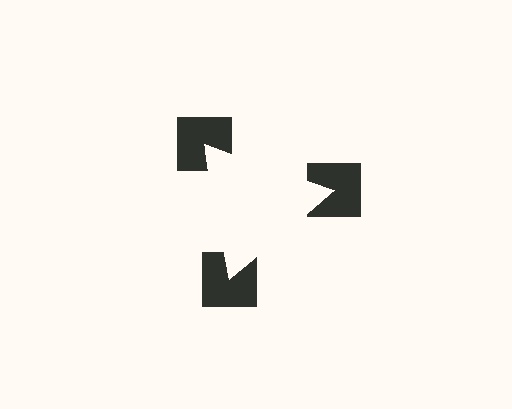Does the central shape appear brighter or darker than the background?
It typically appears slightly brighter than the background, even though no actual brightness change is drawn.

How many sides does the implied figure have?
3 sides.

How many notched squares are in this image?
There are 3 — one at each vertex of the illusory triangle.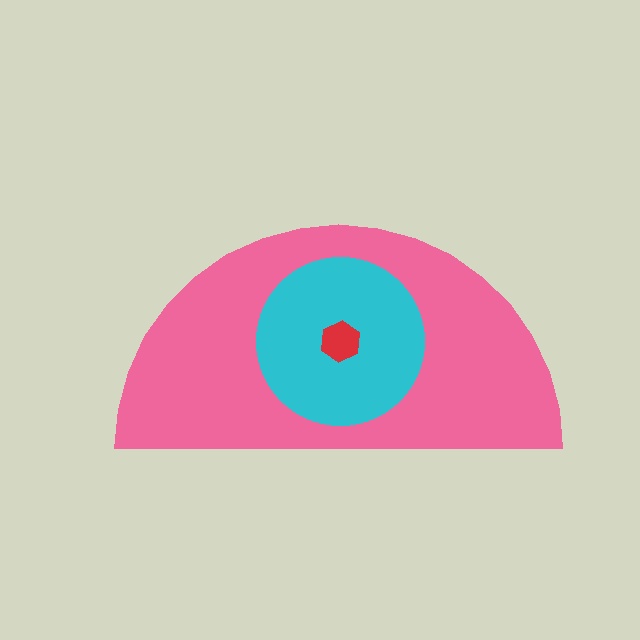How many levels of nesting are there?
3.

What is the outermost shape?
The pink semicircle.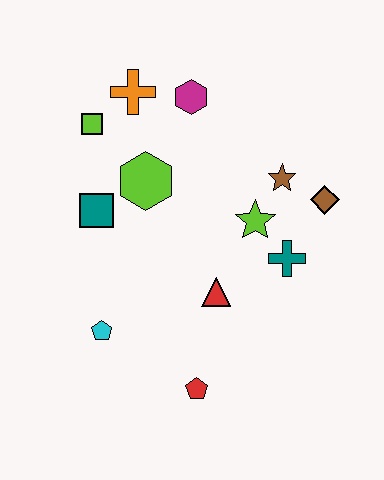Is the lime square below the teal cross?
No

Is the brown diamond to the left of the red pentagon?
No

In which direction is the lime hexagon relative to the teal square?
The lime hexagon is to the right of the teal square.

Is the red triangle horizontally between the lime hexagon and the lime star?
Yes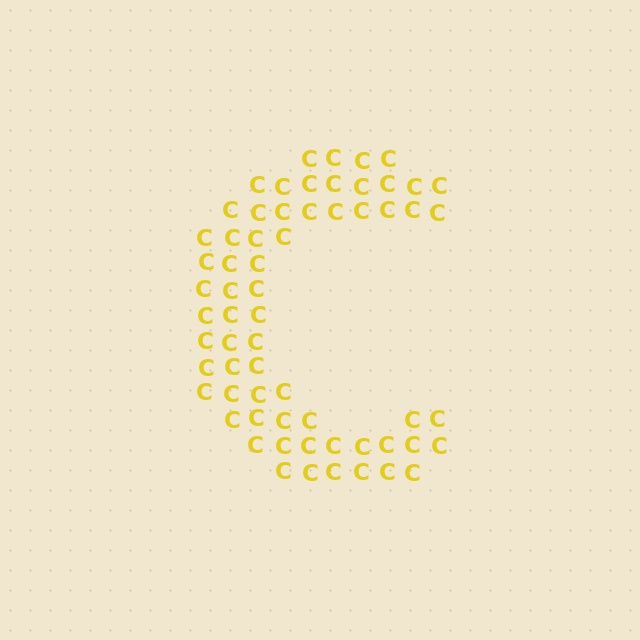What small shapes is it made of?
It is made of small letter C's.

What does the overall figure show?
The overall figure shows the letter C.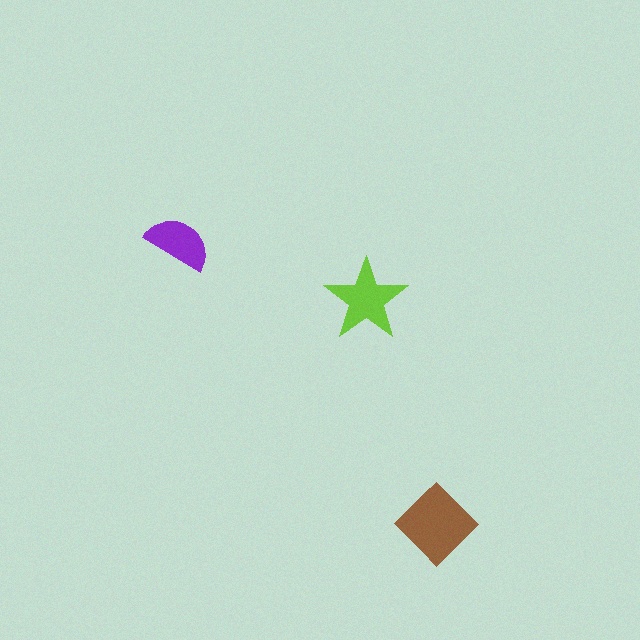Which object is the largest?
The brown diamond.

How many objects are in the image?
There are 3 objects in the image.